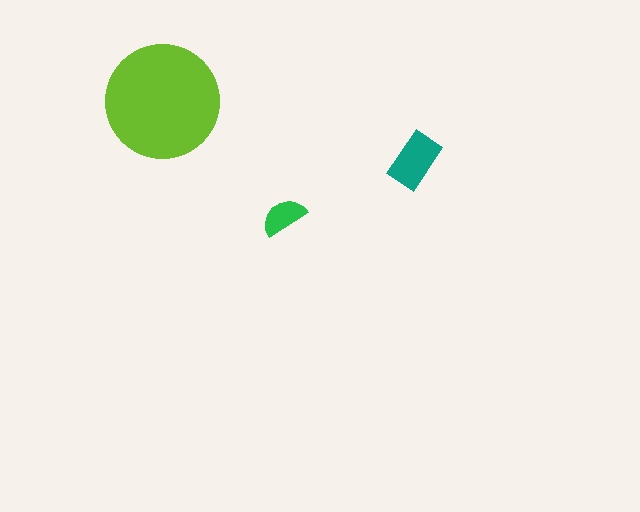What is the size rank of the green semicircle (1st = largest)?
3rd.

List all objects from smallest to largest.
The green semicircle, the teal rectangle, the lime circle.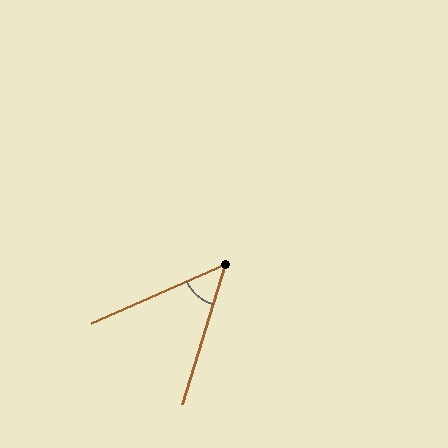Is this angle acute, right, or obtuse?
It is acute.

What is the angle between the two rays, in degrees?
Approximately 49 degrees.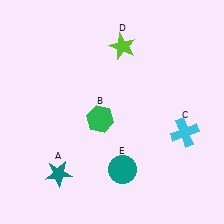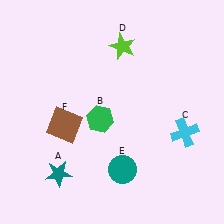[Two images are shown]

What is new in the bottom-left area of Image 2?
A brown square (F) was added in the bottom-left area of Image 2.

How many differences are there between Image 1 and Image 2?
There is 1 difference between the two images.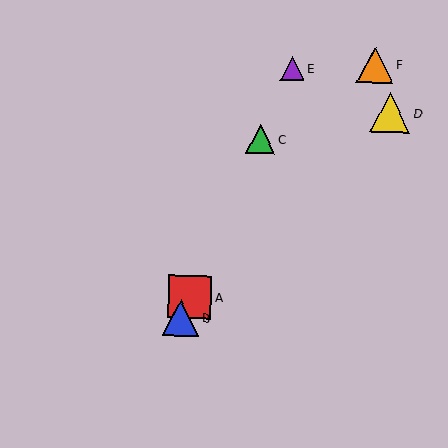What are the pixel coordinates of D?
Object D is at (390, 113).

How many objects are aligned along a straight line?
4 objects (A, B, C, E) are aligned along a straight line.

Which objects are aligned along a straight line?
Objects A, B, C, E are aligned along a straight line.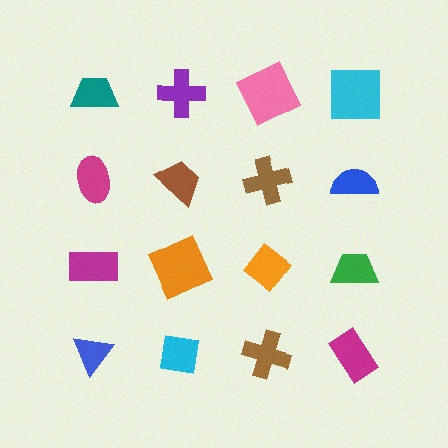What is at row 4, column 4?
A magenta rectangle.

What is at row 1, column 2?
A purple cross.